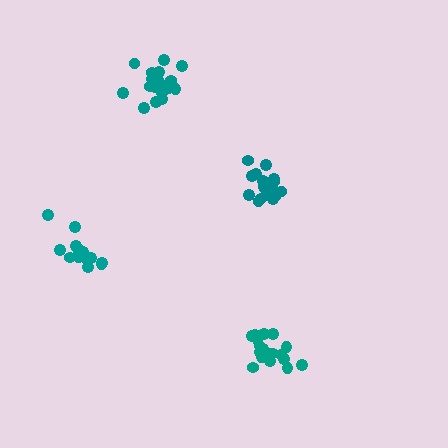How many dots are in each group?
Group 1: 18 dots, Group 2: 20 dots, Group 3: 15 dots, Group 4: 17 dots (70 total).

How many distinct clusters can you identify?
There are 4 distinct clusters.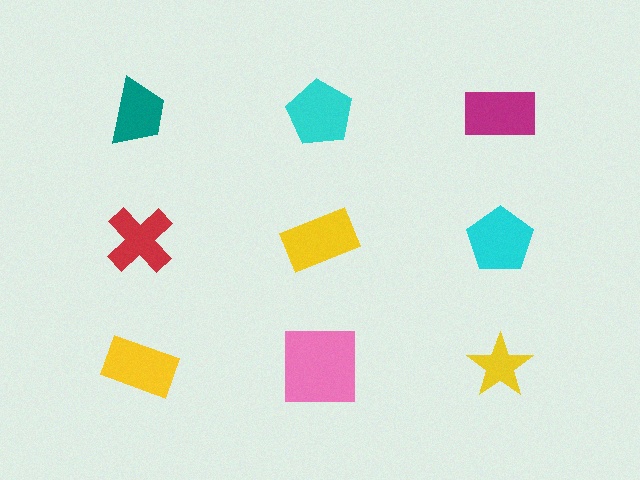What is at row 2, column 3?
A cyan pentagon.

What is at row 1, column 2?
A cyan pentagon.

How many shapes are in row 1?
3 shapes.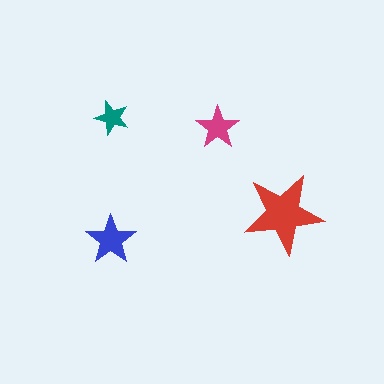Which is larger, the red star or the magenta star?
The red one.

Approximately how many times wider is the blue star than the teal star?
About 1.5 times wider.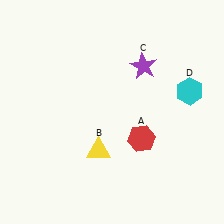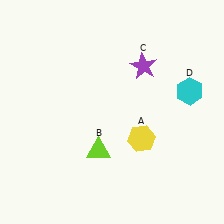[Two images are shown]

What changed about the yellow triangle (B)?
In Image 1, B is yellow. In Image 2, it changed to lime.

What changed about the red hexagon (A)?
In Image 1, A is red. In Image 2, it changed to yellow.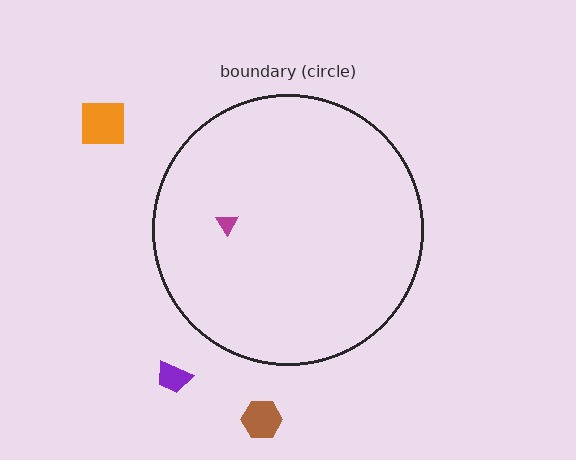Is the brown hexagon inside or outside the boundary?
Outside.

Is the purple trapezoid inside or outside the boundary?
Outside.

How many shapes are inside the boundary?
1 inside, 3 outside.